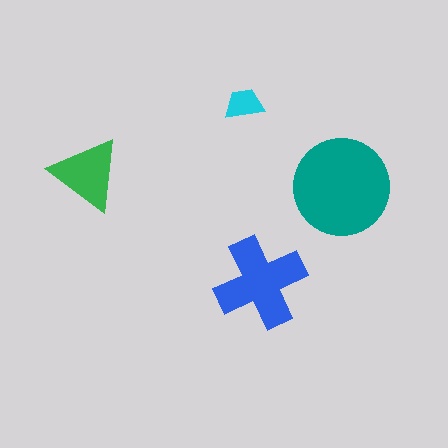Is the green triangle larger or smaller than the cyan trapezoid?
Larger.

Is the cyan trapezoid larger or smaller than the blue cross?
Smaller.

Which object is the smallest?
The cyan trapezoid.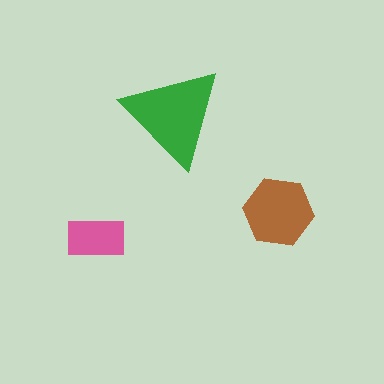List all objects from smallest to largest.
The pink rectangle, the brown hexagon, the green triangle.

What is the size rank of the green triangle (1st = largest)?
1st.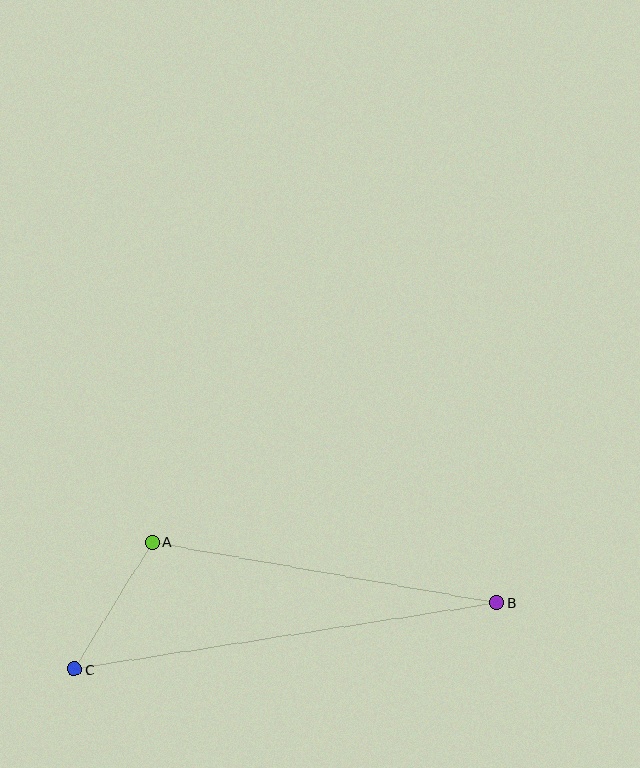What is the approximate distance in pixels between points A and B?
The distance between A and B is approximately 350 pixels.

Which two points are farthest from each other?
Points B and C are farthest from each other.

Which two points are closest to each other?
Points A and C are closest to each other.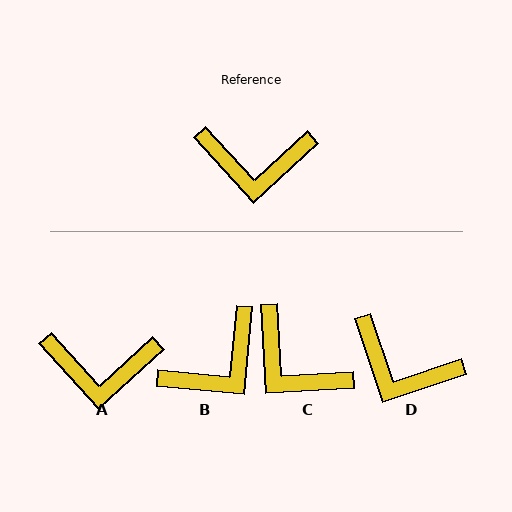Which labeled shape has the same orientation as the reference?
A.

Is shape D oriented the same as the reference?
No, it is off by about 24 degrees.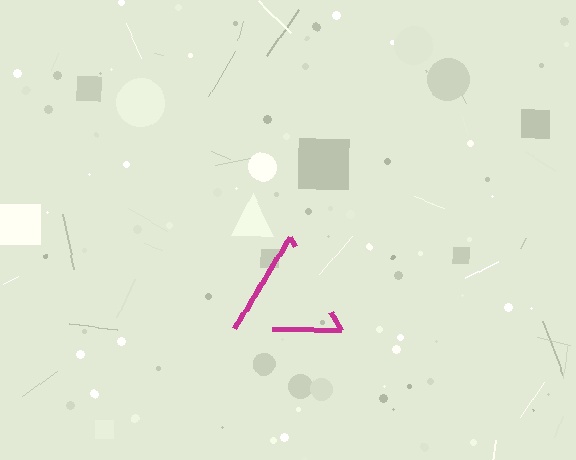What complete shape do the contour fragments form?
The contour fragments form a triangle.